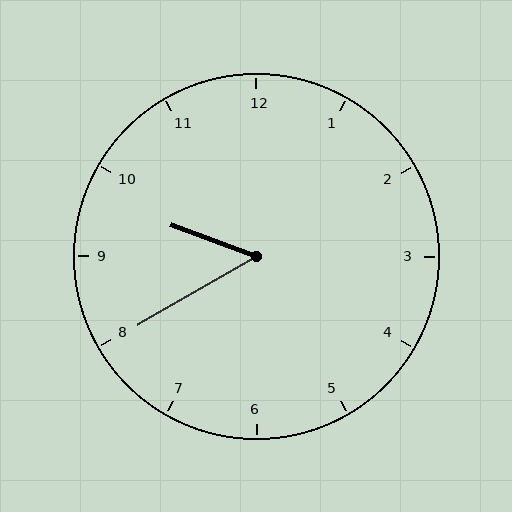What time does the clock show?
9:40.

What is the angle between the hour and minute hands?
Approximately 50 degrees.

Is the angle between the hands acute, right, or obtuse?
It is acute.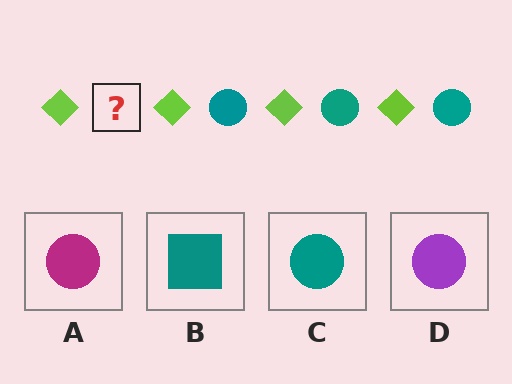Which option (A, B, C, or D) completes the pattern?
C.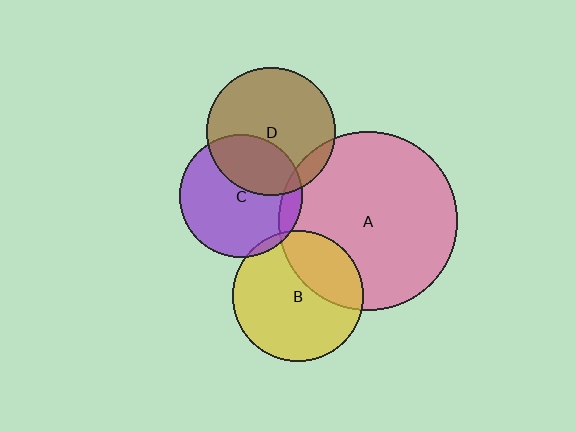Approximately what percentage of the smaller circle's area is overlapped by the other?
Approximately 30%.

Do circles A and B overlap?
Yes.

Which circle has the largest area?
Circle A (pink).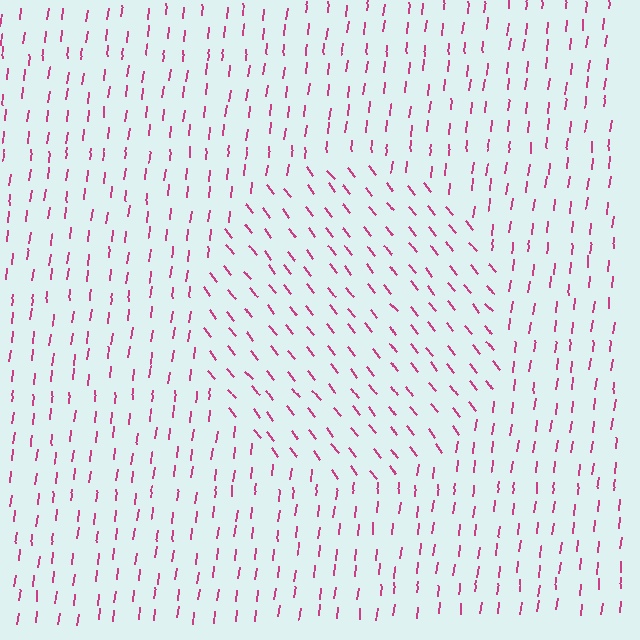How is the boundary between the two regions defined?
The boundary is defined purely by a change in line orientation (approximately 45 degrees difference). All lines are the same color and thickness.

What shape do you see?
I see a circle.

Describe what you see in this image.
The image is filled with small magenta line segments. A circle region in the image has lines oriented differently from the surrounding lines, creating a visible texture boundary.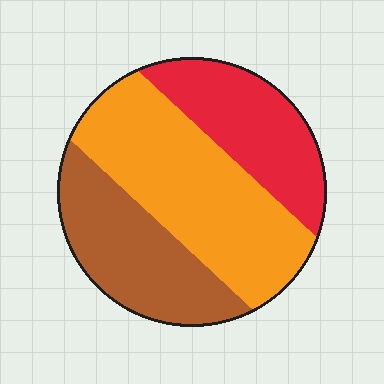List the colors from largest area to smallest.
From largest to smallest: orange, brown, red.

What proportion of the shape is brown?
Brown takes up between a sixth and a third of the shape.